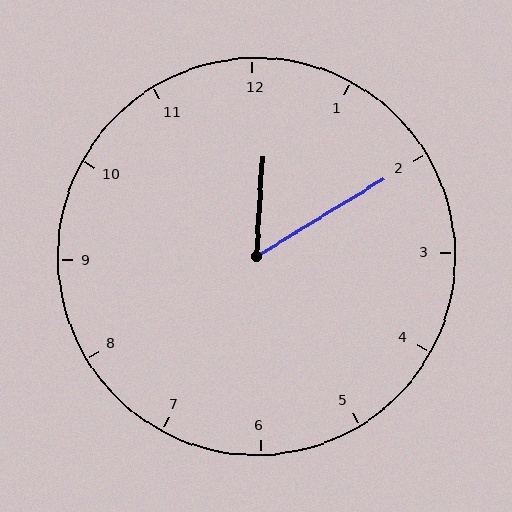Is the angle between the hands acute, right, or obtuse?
It is acute.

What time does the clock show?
12:10.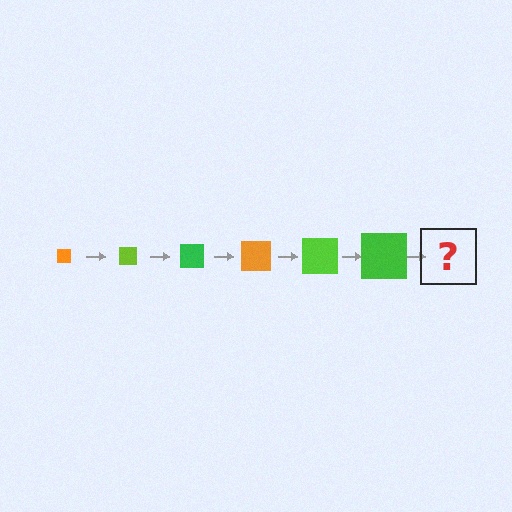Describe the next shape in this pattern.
It should be an orange square, larger than the previous one.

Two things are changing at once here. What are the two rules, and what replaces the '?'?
The two rules are that the square grows larger each step and the color cycles through orange, lime, and green. The '?' should be an orange square, larger than the previous one.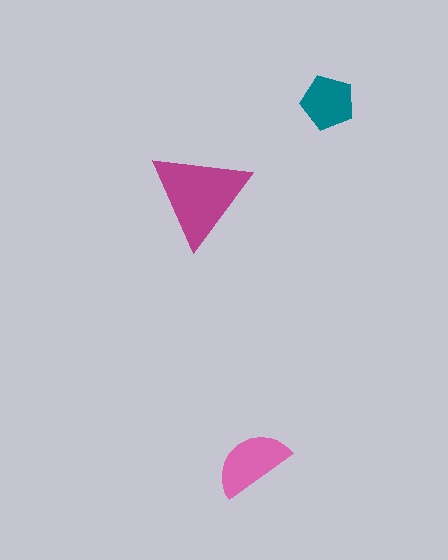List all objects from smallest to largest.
The teal pentagon, the pink semicircle, the magenta triangle.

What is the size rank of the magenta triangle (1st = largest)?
1st.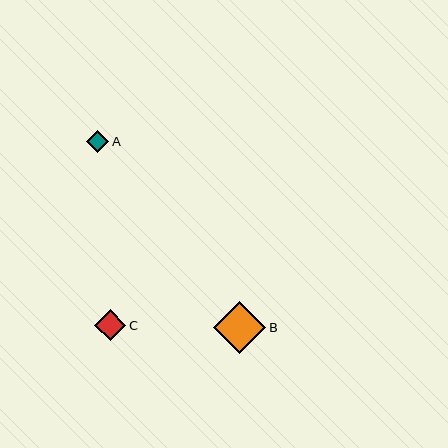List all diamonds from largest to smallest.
From largest to smallest: B, C, A.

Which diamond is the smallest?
Diamond A is the smallest with a size of approximately 23 pixels.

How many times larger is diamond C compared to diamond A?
Diamond C is approximately 1.4 times the size of diamond A.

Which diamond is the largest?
Diamond B is the largest with a size of approximately 52 pixels.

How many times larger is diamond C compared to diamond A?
Diamond C is approximately 1.4 times the size of diamond A.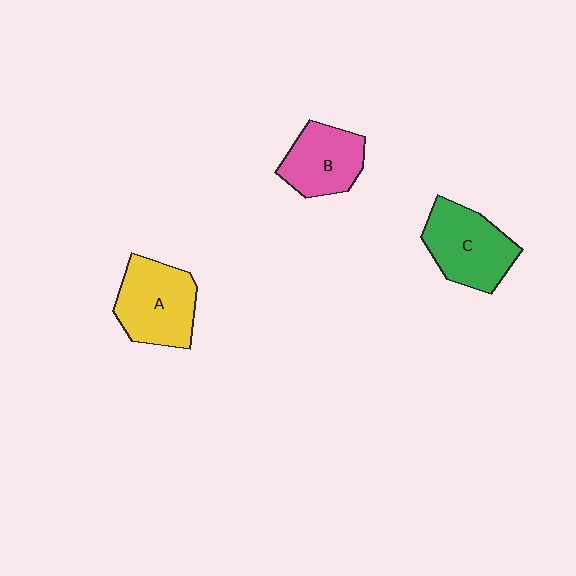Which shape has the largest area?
Shape A (yellow).